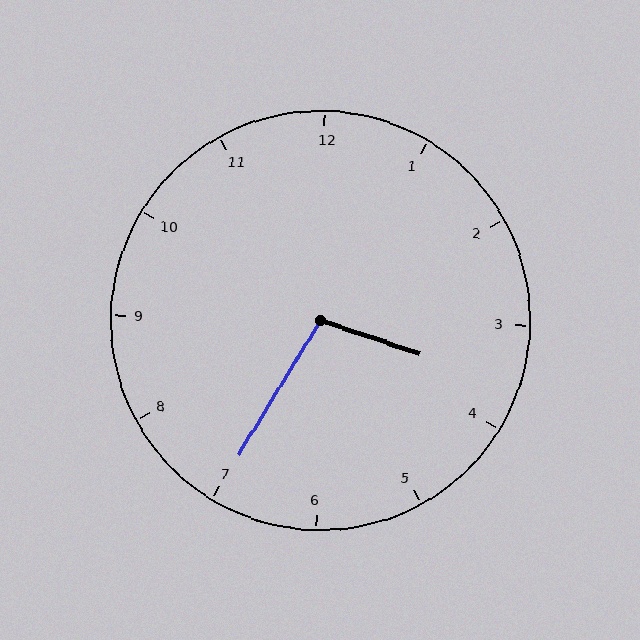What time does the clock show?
3:35.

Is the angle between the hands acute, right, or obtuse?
It is obtuse.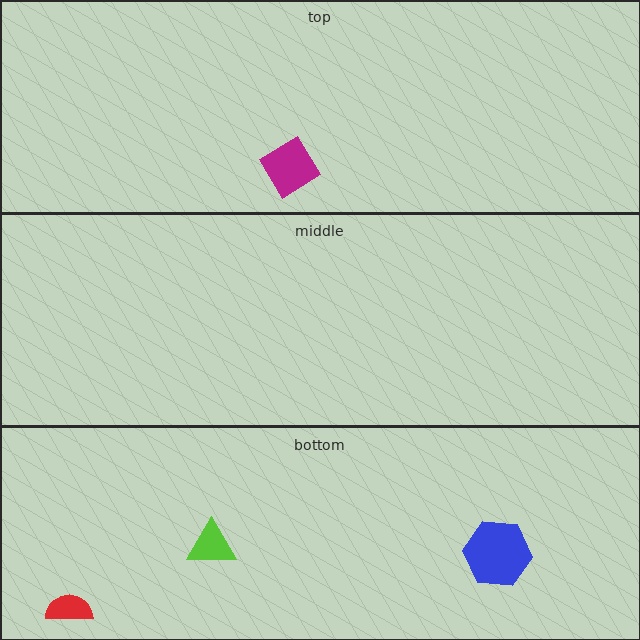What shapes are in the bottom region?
The red semicircle, the lime triangle, the blue hexagon.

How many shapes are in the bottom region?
3.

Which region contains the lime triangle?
The bottom region.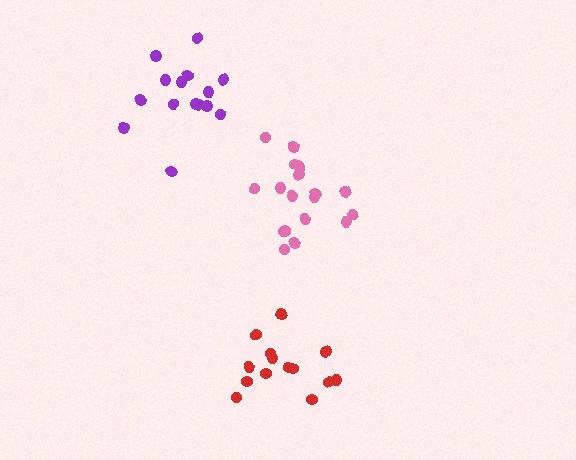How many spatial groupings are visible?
There are 3 spatial groupings.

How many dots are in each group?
Group 1: 15 dots, Group 2: 19 dots, Group 3: 14 dots (48 total).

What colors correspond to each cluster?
The clusters are colored: purple, pink, red.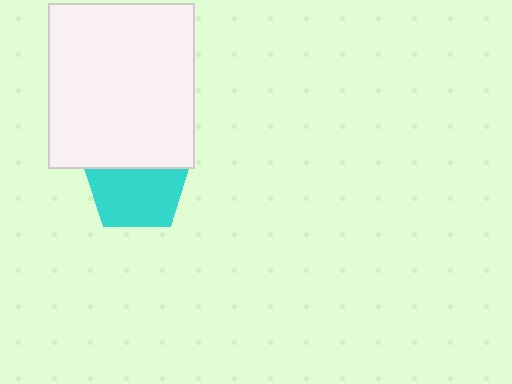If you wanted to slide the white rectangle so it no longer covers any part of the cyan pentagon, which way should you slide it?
Slide it up — that is the most direct way to separate the two shapes.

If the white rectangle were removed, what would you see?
You would see the complete cyan pentagon.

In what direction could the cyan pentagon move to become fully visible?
The cyan pentagon could move down. That would shift it out from behind the white rectangle entirely.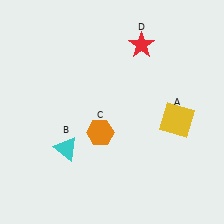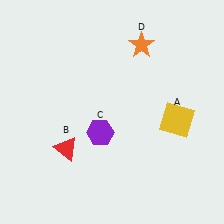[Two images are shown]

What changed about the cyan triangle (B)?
In Image 1, B is cyan. In Image 2, it changed to red.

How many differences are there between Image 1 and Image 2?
There are 3 differences between the two images.